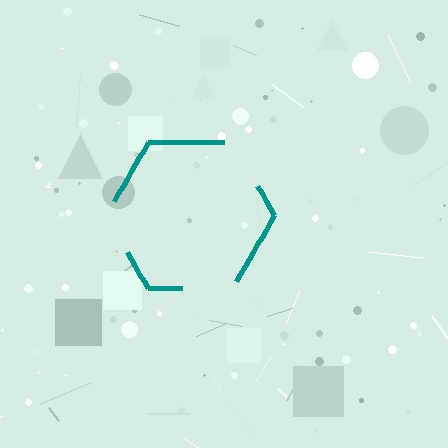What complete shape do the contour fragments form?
The contour fragments form a hexagon.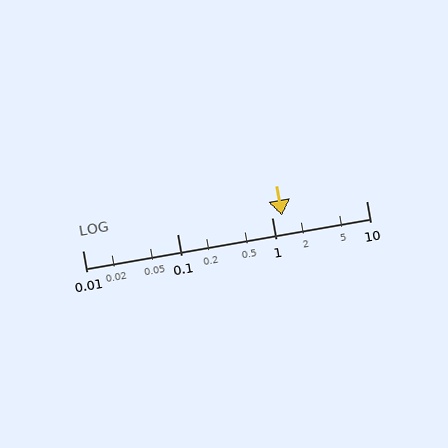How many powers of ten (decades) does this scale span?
The scale spans 3 decades, from 0.01 to 10.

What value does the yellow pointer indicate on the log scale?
The pointer indicates approximately 1.3.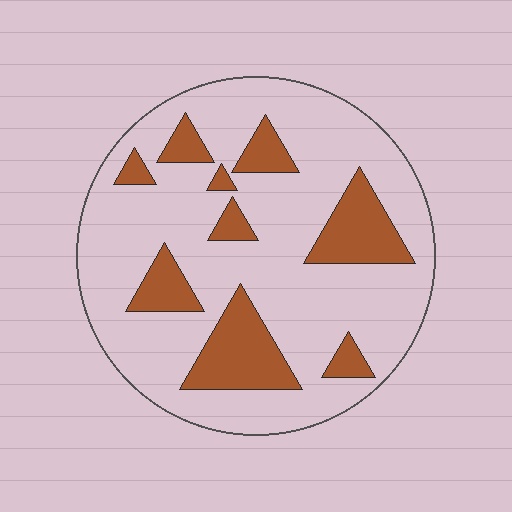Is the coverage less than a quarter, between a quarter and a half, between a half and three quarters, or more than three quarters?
Less than a quarter.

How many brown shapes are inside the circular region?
9.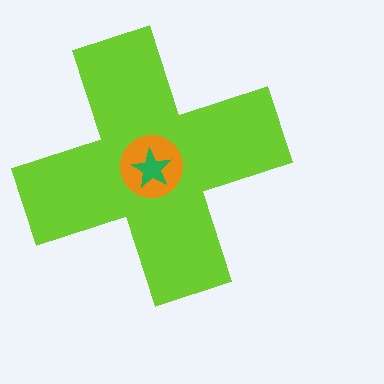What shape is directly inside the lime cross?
The orange circle.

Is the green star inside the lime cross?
Yes.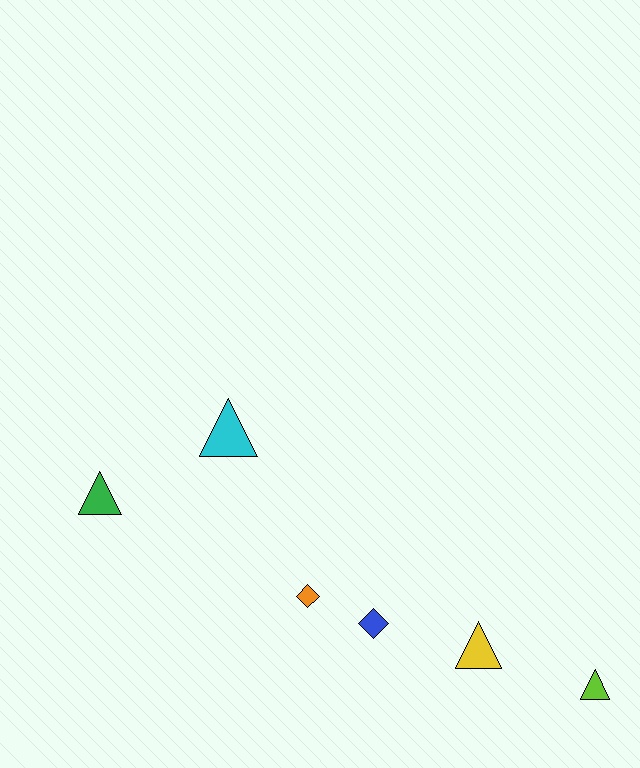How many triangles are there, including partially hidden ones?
There are 4 triangles.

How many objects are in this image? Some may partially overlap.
There are 6 objects.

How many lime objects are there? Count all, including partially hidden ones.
There is 1 lime object.